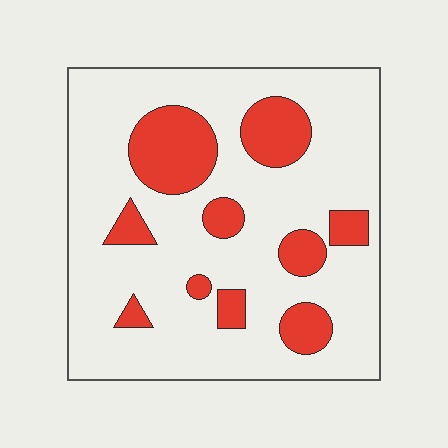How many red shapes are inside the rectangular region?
10.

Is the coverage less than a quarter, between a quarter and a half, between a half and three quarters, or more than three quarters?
Less than a quarter.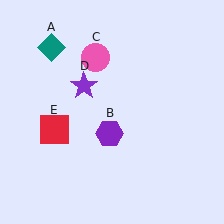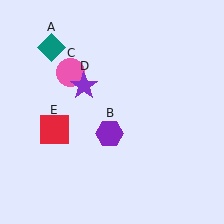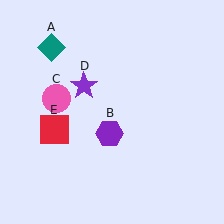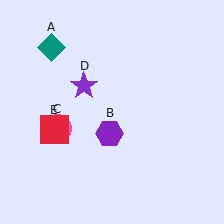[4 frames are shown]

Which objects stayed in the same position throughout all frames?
Teal diamond (object A) and purple hexagon (object B) and purple star (object D) and red square (object E) remained stationary.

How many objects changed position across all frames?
1 object changed position: pink circle (object C).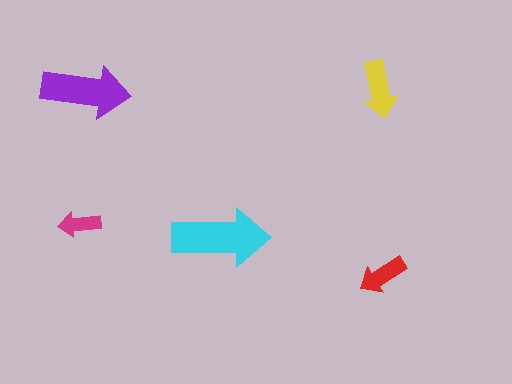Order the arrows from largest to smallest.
the cyan one, the purple one, the yellow one, the red one, the magenta one.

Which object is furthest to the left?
The magenta arrow is leftmost.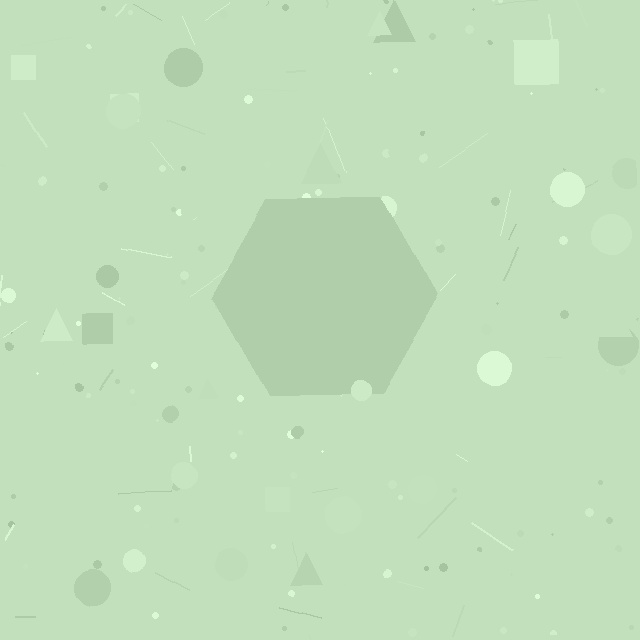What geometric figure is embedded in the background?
A hexagon is embedded in the background.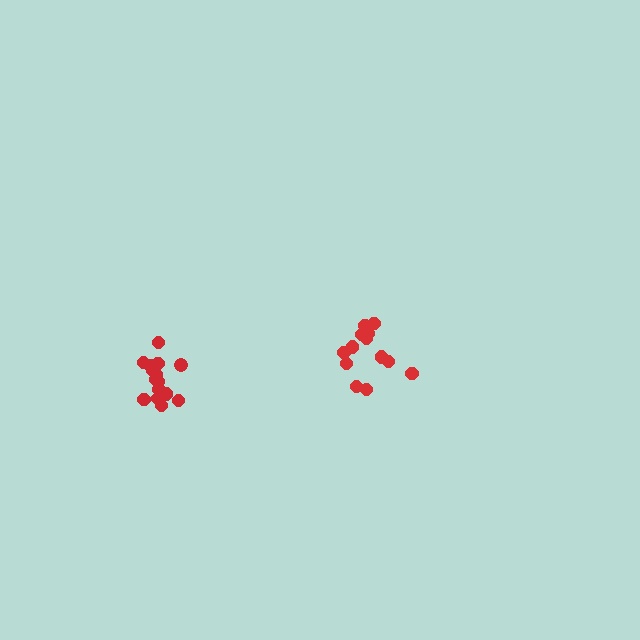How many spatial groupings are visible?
There are 2 spatial groupings.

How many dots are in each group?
Group 1: 13 dots, Group 2: 15 dots (28 total).